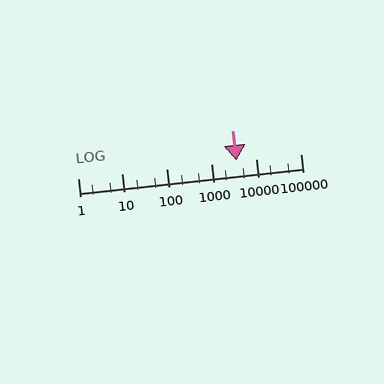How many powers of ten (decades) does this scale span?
The scale spans 5 decades, from 1 to 100000.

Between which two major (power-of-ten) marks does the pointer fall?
The pointer is between 1000 and 10000.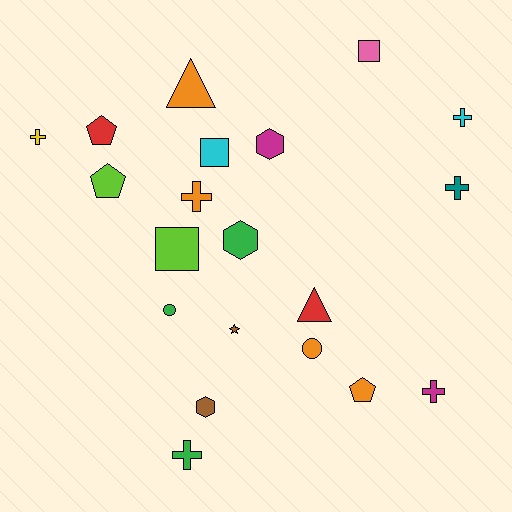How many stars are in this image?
There is 1 star.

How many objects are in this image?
There are 20 objects.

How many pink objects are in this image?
There is 1 pink object.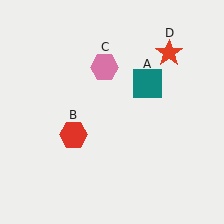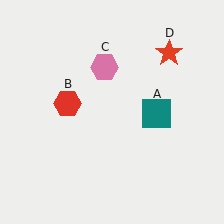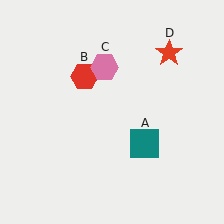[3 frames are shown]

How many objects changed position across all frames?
2 objects changed position: teal square (object A), red hexagon (object B).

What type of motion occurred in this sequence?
The teal square (object A), red hexagon (object B) rotated clockwise around the center of the scene.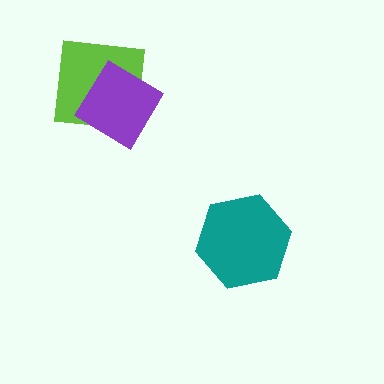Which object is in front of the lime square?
The purple diamond is in front of the lime square.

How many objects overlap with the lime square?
1 object overlaps with the lime square.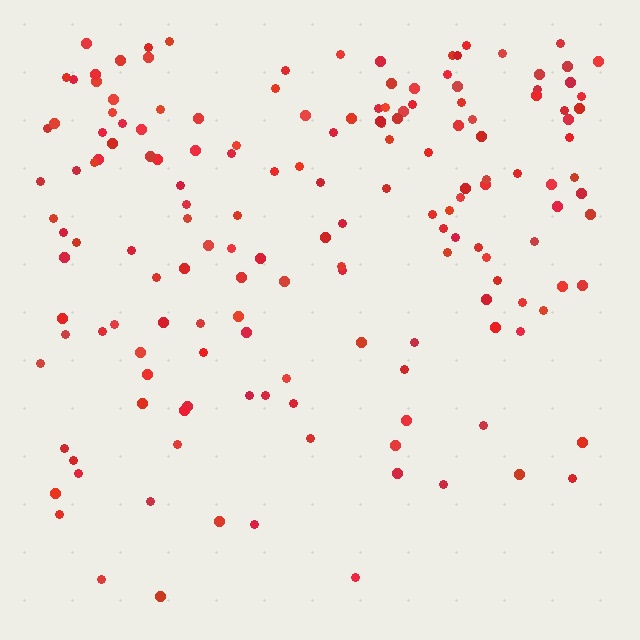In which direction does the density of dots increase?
From bottom to top, with the top side densest.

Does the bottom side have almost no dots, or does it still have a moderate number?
Still a moderate number, just noticeably fewer than the top.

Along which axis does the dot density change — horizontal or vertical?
Vertical.